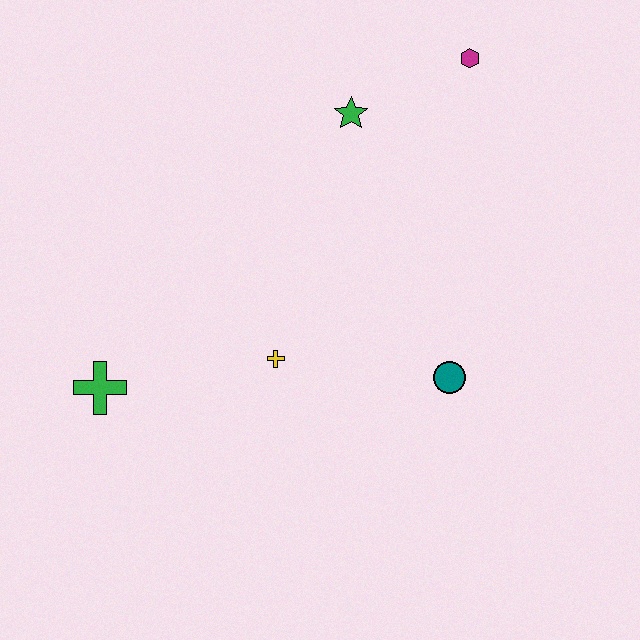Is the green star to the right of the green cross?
Yes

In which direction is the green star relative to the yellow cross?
The green star is above the yellow cross.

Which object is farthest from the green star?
The green cross is farthest from the green star.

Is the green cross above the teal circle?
No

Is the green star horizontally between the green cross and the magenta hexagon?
Yes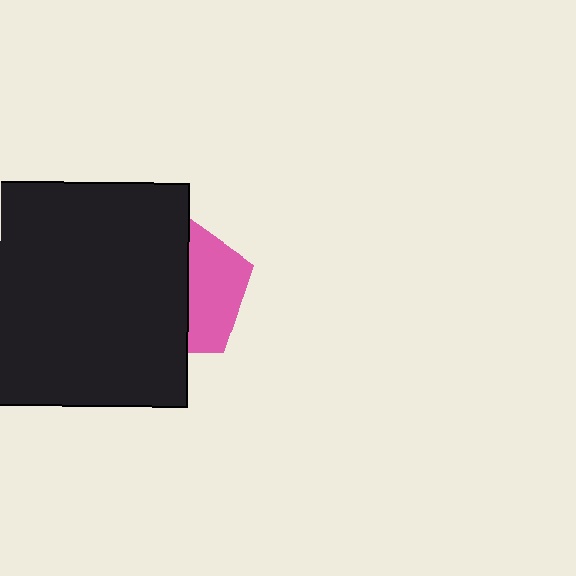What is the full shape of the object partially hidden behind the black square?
The partially hidden object is a pink pentagon.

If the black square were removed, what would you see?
You would see the complete pink pentagon.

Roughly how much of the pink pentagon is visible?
A small part of it is visible (roughly 39%).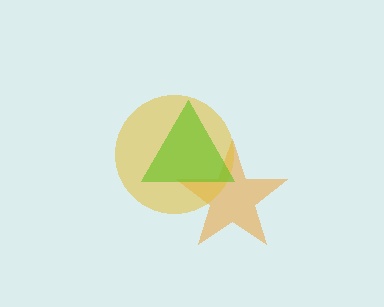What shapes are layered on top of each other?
The layered shapes are: an orange star, a yellow circle, a lime triangle.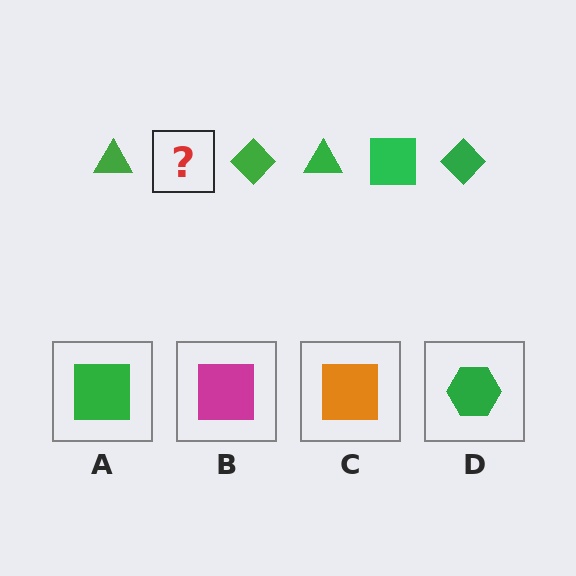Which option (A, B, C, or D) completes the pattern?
A.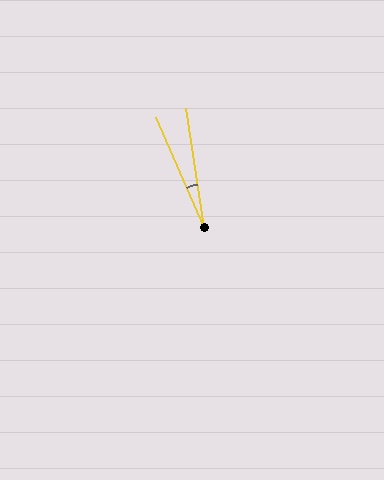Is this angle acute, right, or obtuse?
It is acute.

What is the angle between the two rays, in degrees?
Approximately 15 degrees.